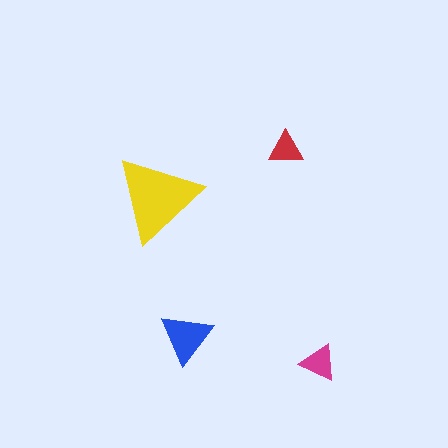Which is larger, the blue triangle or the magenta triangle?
The blue one.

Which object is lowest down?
The magenta triangle is bottommost.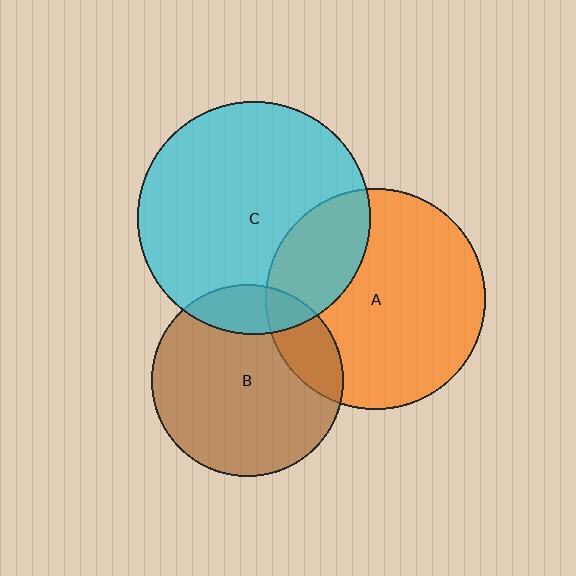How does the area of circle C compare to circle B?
Approximately 1.5 times.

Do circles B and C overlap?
Yes.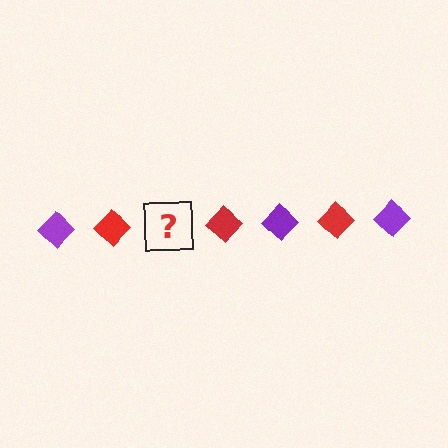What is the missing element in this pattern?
The missing element is a purple diamond.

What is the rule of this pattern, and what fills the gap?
The rule is that the pattern cycles through purple, red diamonds. The gap should be filled with a purple diamond.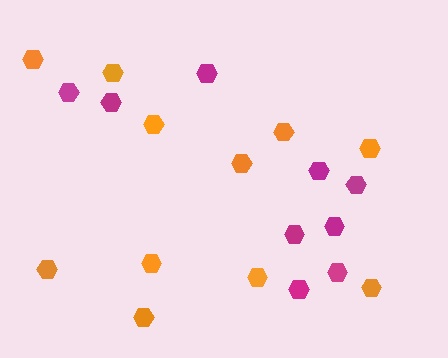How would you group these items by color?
There are 2 groups: one group of orange hexagons (11) and one group of magenta hexagons (9).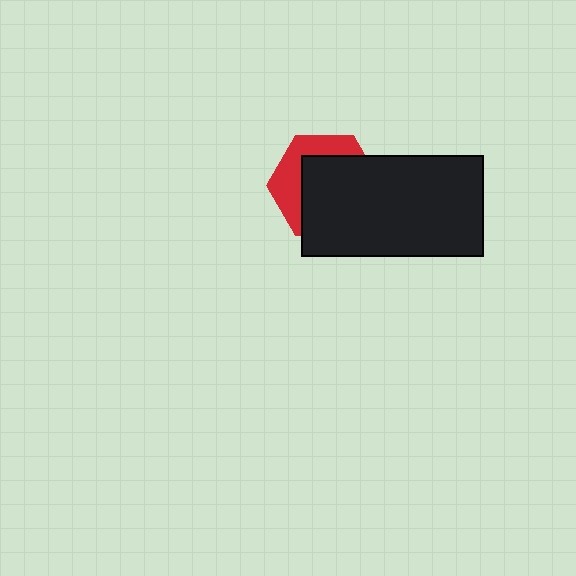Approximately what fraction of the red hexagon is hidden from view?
Roughly 63% of the red hexagon is hidden behind the black rectangle.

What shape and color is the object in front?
The object in front is a black rectangle.